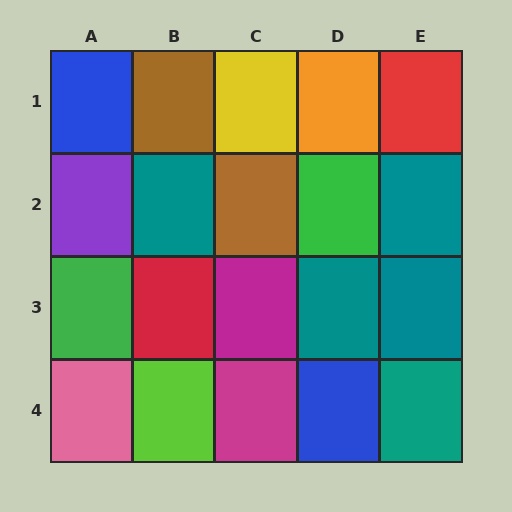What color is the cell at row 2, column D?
Green.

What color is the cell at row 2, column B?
Teal.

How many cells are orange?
1 cell is orange.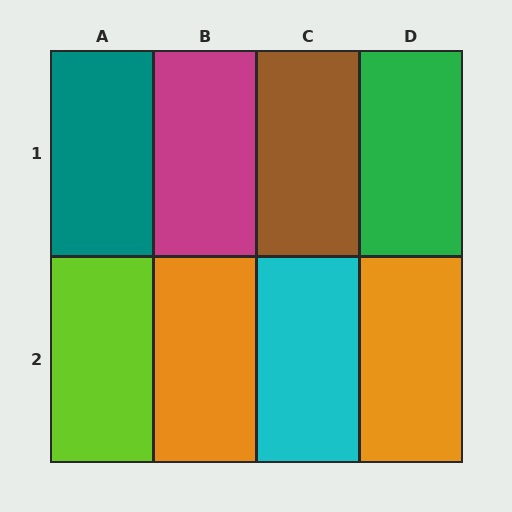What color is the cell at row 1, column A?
Teal.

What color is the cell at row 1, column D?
Green.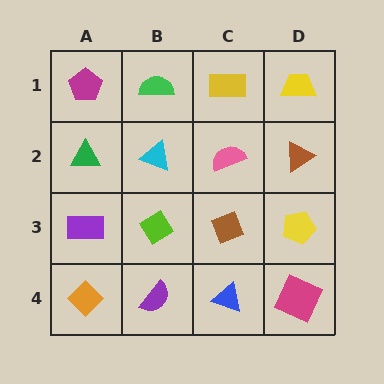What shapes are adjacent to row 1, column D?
A brown triangle (row 2, column D), a yellow rectangle (row 1, column C).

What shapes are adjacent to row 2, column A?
A magenta pentagon (row 1, column A), a purple rectangle (row 3, column A), a cyan triangle (row 2, column B).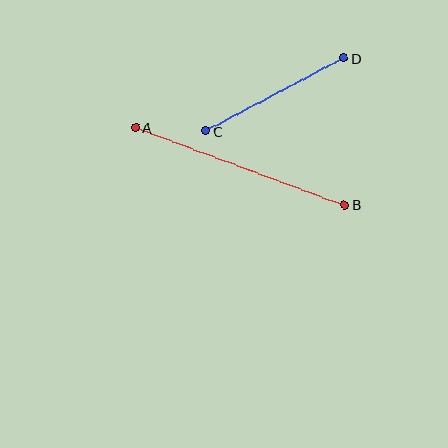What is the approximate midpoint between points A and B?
The midpoint is at approximately (240, 166) pixels.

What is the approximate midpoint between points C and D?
The midpoint is at approximately (275, 95) pixels.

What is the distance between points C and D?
The distance is approximately 155 pixels.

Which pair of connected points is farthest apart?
Points A and B are farthest apart.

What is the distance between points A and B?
The distance is approximately 223 pixels.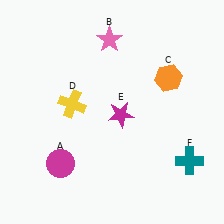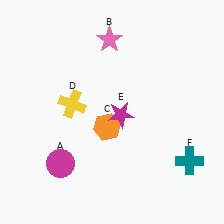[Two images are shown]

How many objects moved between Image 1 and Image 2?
1 object moved between the two images.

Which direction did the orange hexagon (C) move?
The orange hexagon (C) moved left.